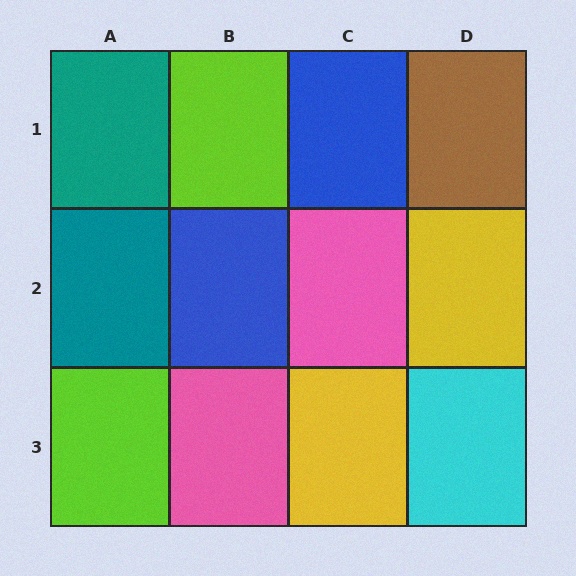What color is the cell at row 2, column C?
Pink.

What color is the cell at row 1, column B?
Lime.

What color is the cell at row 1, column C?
Blue.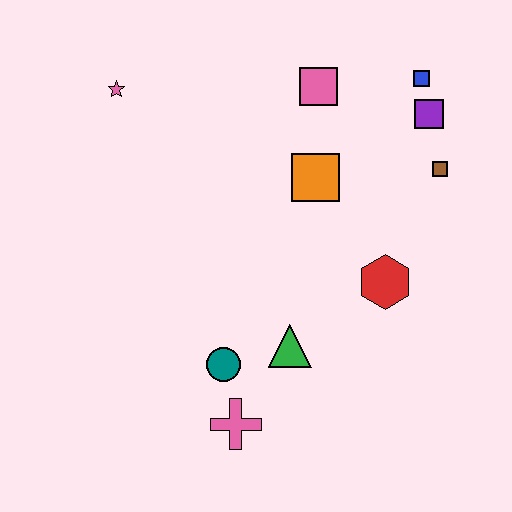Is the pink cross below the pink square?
Yes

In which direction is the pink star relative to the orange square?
The pink star is to the left of the orange square.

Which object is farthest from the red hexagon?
The pink star is farthest from the red hexagon.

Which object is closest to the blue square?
The purple square is closest to the blue square.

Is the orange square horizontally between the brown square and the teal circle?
Yes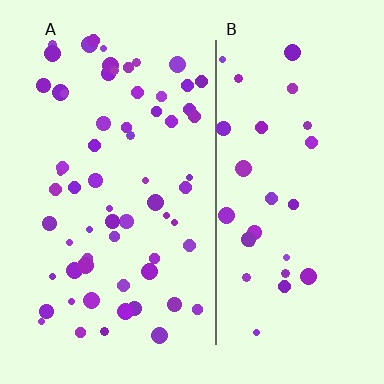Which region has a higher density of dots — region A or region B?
A (the left).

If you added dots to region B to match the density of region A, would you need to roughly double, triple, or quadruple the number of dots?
Approximately double.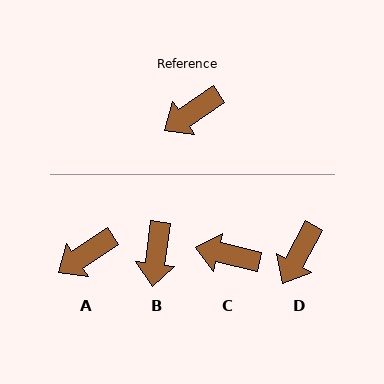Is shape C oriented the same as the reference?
No, it is off by about 47 degrees.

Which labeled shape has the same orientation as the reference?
A.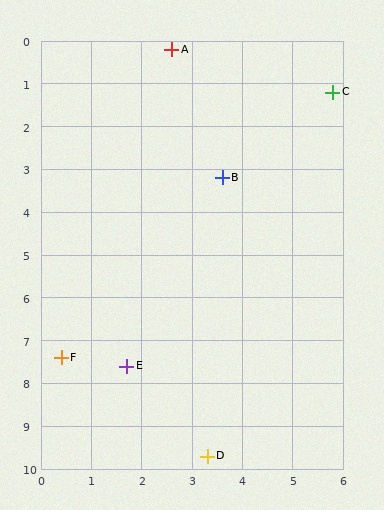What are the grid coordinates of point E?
Point E is at approximately (1.7, 7.6).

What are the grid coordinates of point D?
Point D is at approximately (3.3, 9.7).